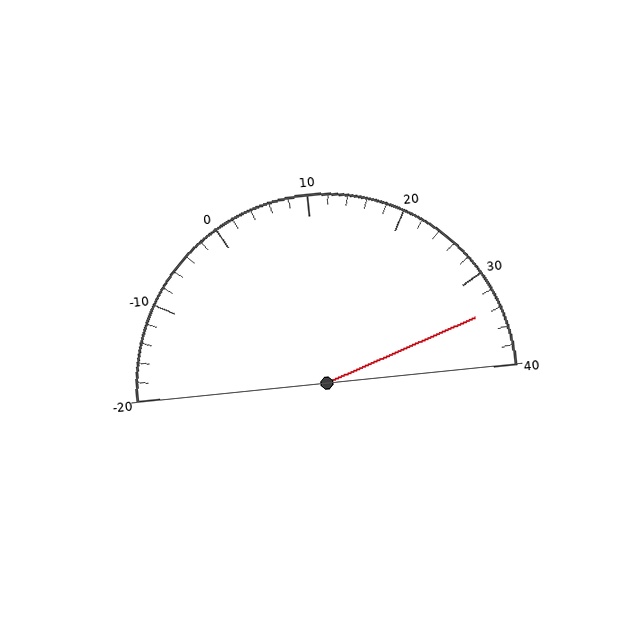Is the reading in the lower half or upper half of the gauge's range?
The reading is in the upper half of the range (-20 to 40).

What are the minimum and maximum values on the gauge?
The gauge ranges from -20 to 40.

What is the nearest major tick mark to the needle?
The nearest major tick mark is 30.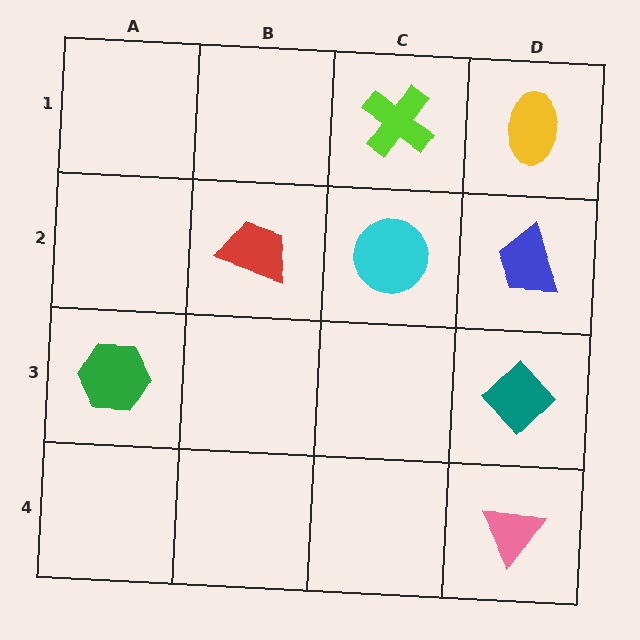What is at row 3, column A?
A green hexagon.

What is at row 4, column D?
A pink triangle.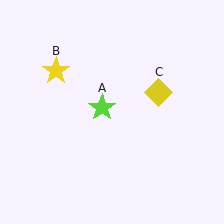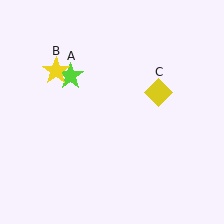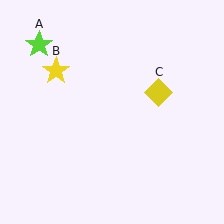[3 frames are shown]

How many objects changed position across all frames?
1 object changed position: lime star (object A).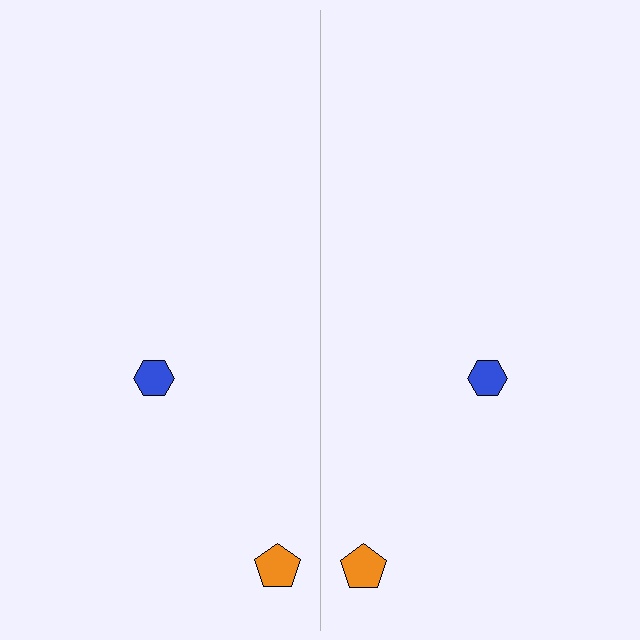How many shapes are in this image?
There are 4 shapes in this image.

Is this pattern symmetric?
Yes, this pattern has bilateral (reflection) symmetry.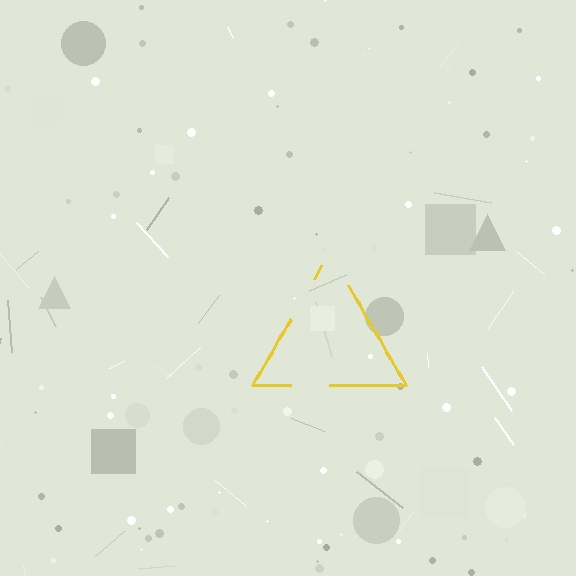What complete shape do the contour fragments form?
The contour fragments form a triangle.